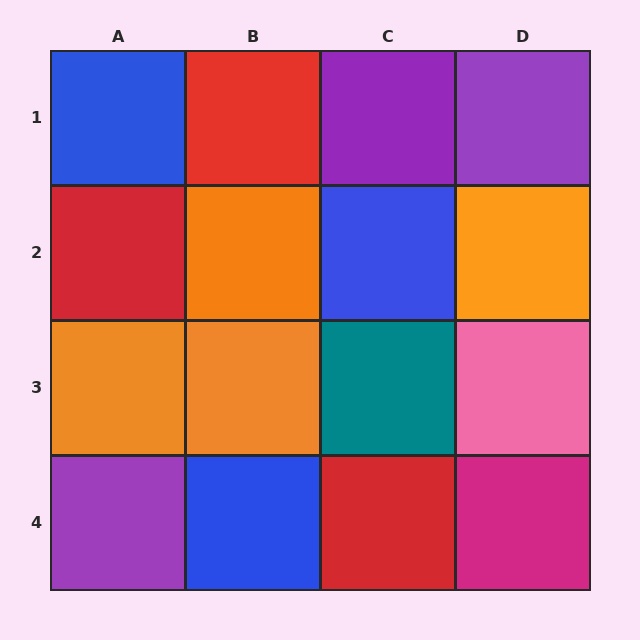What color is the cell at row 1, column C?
Purple.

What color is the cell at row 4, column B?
Blue.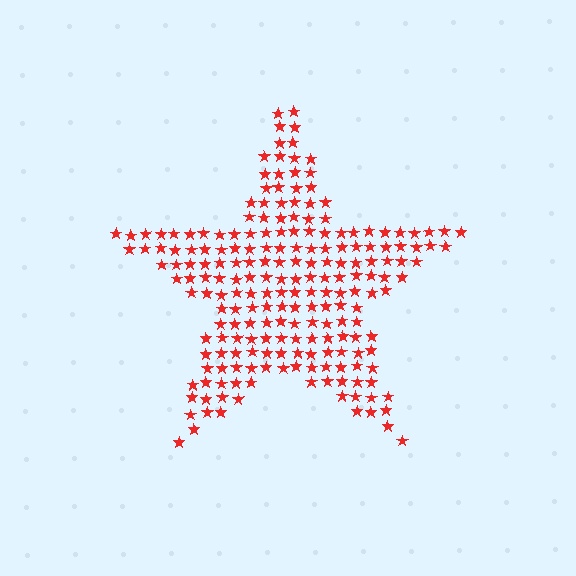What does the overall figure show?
The overall figure shows a star.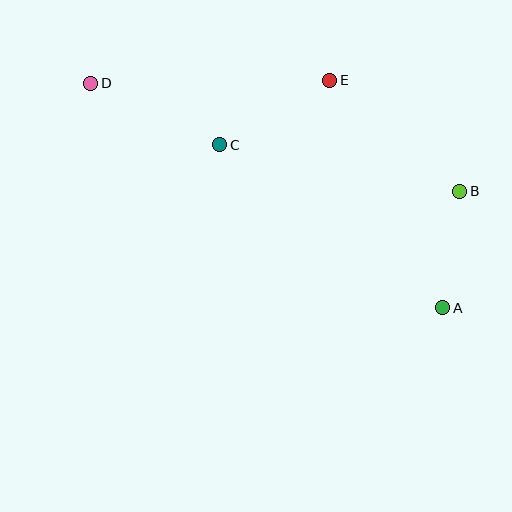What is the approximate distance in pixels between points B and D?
The distance between B and D is approximately 384 pixels.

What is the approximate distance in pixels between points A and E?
The distance between A and E is approximately 254 pixels.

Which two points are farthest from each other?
Points A and D are farthest from each other.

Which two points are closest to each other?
Points A and B are closest to each other.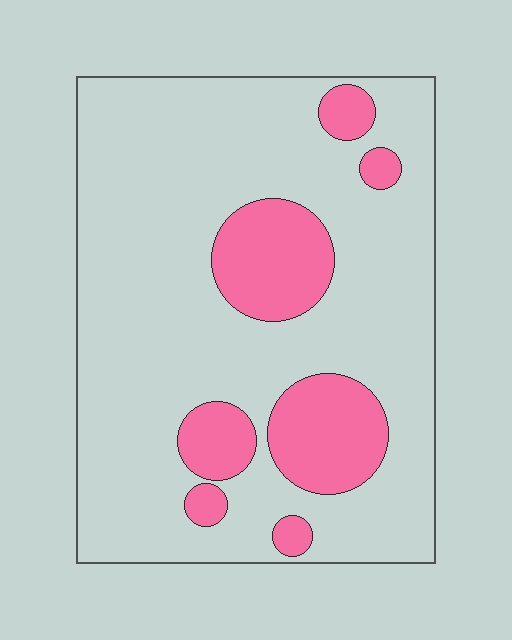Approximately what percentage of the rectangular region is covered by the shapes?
Approximately 20%.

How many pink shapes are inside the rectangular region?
7.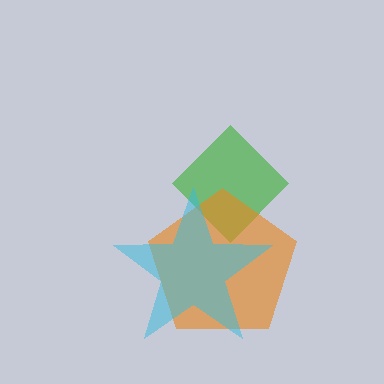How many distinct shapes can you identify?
There are 3 distinct shapes: a green diamond, an orange pentagon, a cyan star.